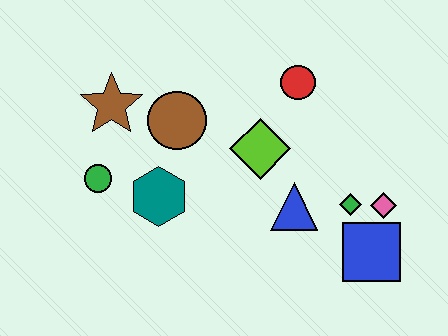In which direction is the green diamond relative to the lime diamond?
The green diamond is to the right of the lime diamond.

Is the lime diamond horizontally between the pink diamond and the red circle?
No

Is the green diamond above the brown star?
No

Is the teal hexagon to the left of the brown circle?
Yes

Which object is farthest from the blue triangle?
The brown star is farthest from the blue triangle.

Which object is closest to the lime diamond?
The blue triangle is closest to the lime diamond.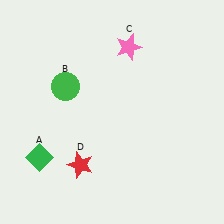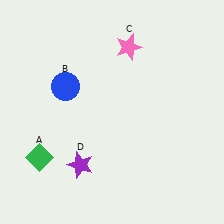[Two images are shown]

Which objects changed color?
B changed from green to blue. D changed from red to purple.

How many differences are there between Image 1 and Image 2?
There are 2 differences between the two images.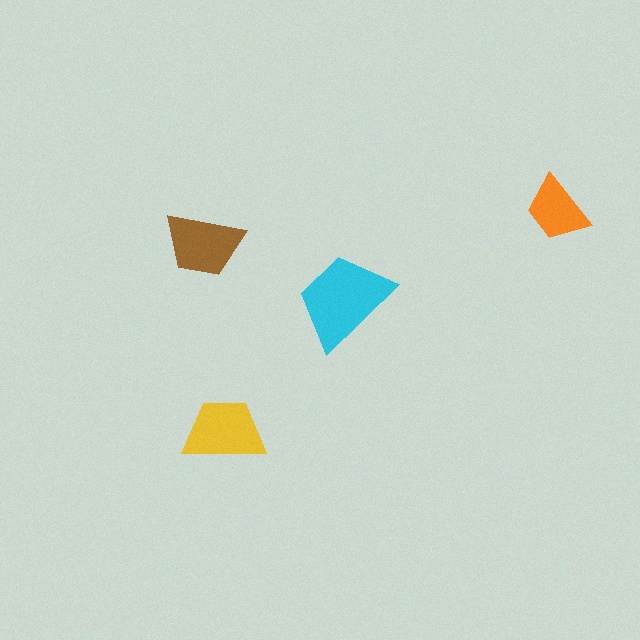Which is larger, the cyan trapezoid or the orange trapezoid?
The cyan one.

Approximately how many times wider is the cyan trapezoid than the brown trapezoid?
About 1.5 times wider.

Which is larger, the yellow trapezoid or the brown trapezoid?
The yellow one.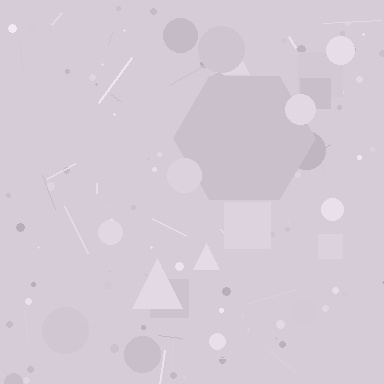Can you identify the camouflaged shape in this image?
The camouflaged shape is a hexagon.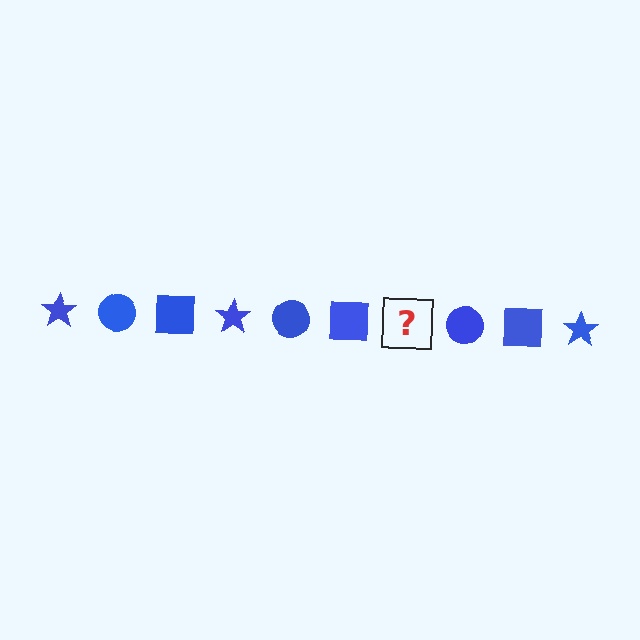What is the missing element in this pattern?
The missing element is a blue star.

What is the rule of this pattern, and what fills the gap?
The rule is that the pattern cycles through star, circle, square shapes in blue. The gap should be filled with a blue star.